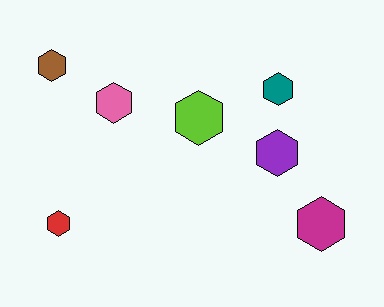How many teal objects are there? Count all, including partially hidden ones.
There is 1 teal object.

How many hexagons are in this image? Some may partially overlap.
There are 7 hexagons.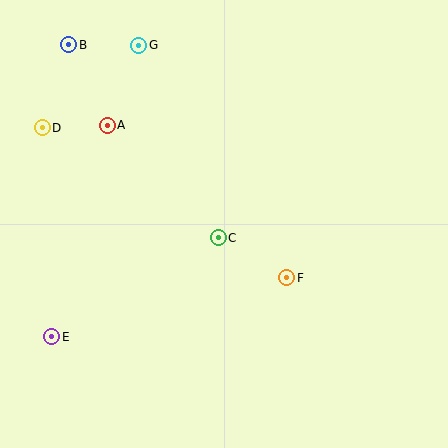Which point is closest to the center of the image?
Point C at (218, 238) is closest to the center.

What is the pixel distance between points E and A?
The distance between E and A is 219 pixels.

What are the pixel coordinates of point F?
Point F is at (287, 278).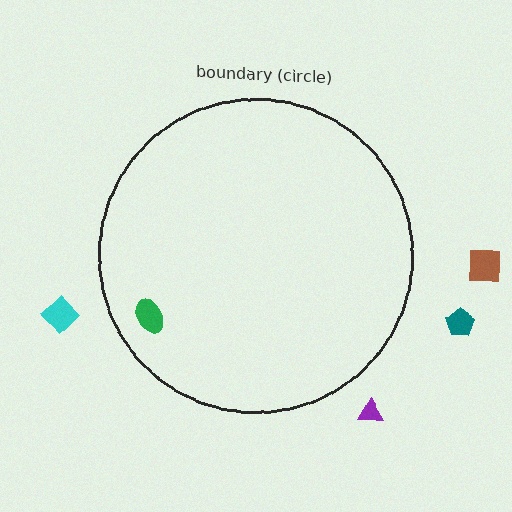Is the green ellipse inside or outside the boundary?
Inside.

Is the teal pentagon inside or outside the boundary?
Outside.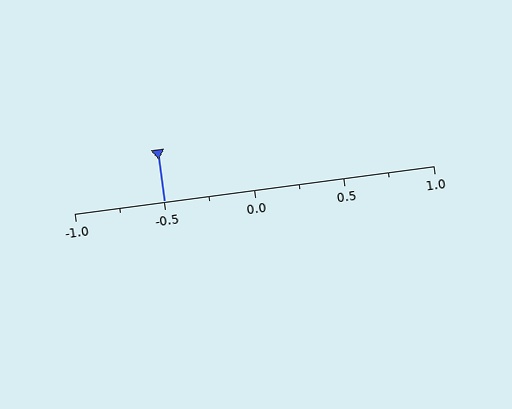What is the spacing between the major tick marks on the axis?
The major ticks are spaced 0.5 apart.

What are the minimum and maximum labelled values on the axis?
The axis runs from -1.0 to 1.0.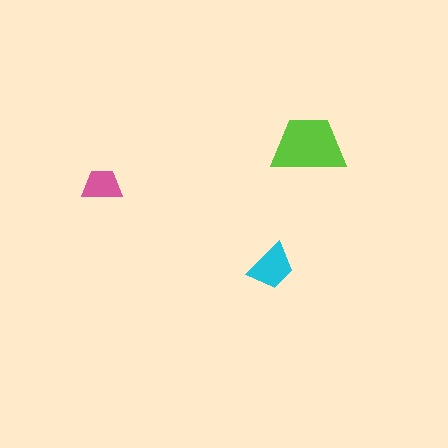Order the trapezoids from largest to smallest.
the lime one, the cyan one, the pink one.